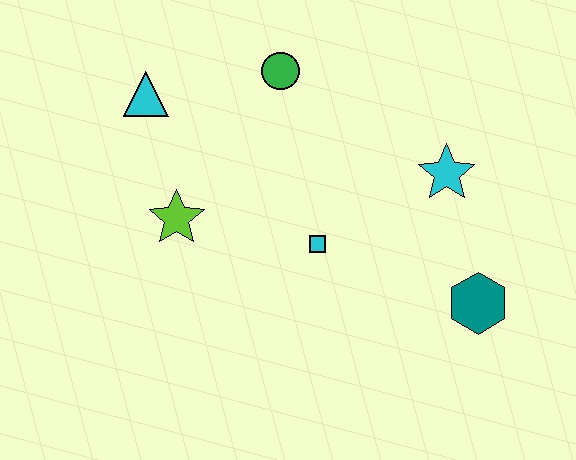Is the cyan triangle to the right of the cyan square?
No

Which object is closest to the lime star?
The cyan triangle is closest to the lime star.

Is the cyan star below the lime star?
No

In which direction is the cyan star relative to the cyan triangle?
The cyan star is to the right of the cyan triangle.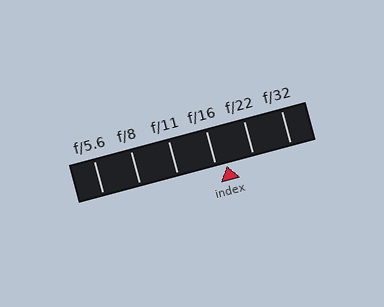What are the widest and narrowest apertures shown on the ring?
The widest aperture shown is f/5.6 and the narrowest is f/32.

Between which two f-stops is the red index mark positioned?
The index mark is between f/16 and f/22.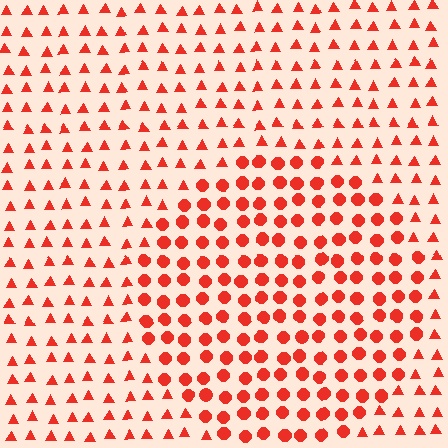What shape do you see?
I see a circle.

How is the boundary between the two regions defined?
The boundary is defined by a change in element shape: circles inside vs. triangles outside. All elements share the same color and spacing.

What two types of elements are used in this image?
The image uses circles inside the circle region and triangles outside it.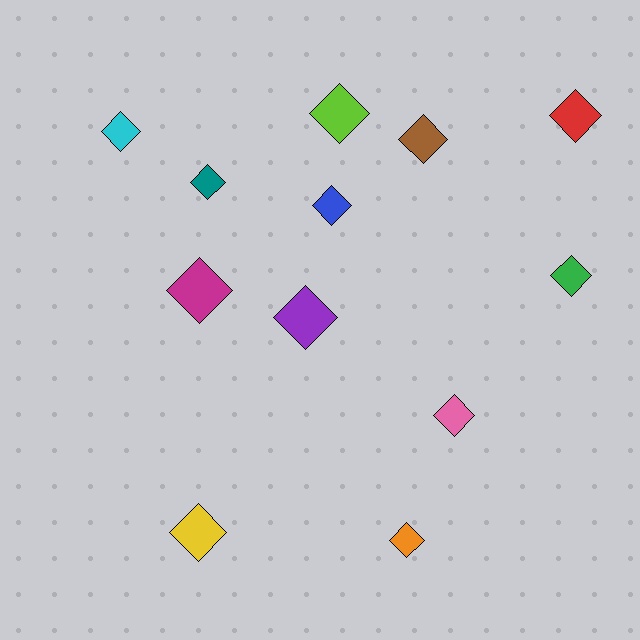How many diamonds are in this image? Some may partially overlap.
There are 12 diamonds.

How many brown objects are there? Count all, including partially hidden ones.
There is 1 brown object.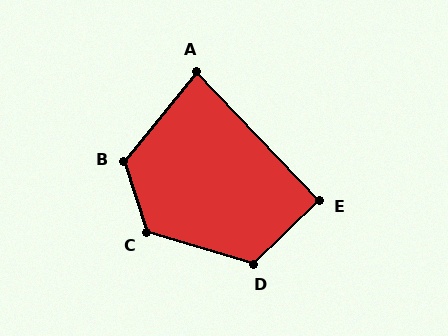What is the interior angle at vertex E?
Approximately 90 degrees (approximately right).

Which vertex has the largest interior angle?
C, at approximately 125 degrees.